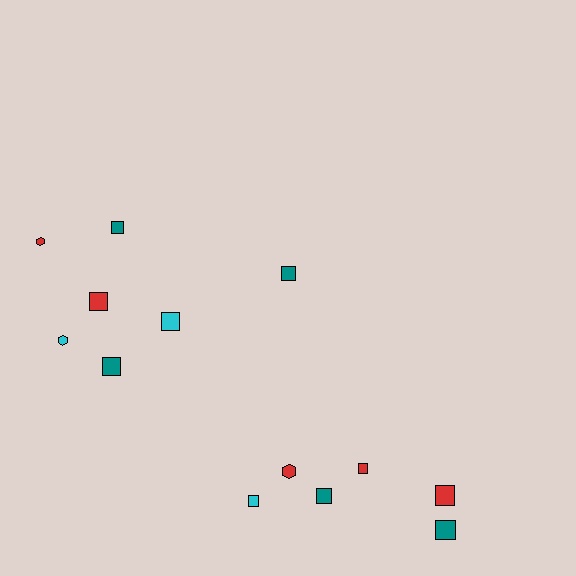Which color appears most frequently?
Teal, with 5 objects.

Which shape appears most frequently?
Square, with 10 objects.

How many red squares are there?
There are 3 red squares.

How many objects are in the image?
There are 13 objects.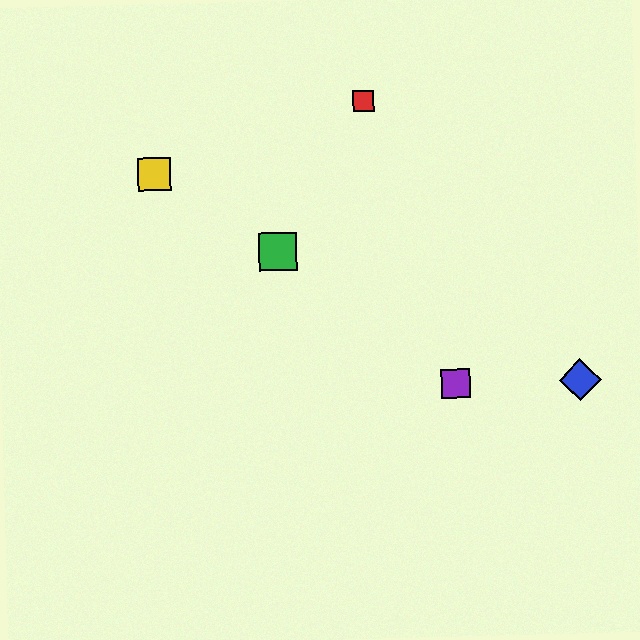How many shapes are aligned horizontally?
2 shapes (the blue diamond, the purple square) are aligned horizontally.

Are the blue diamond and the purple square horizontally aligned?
Yes, both are at y≈380.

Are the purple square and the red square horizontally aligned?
No, the purple square is at y≈383 and the red square is at y≈101.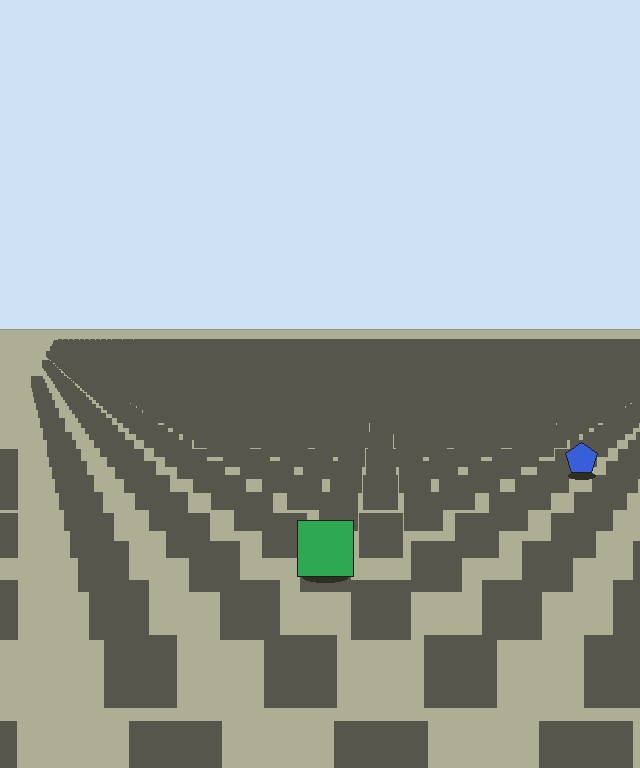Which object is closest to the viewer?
The green square is closest. The texture marks near it are larger and more spread out.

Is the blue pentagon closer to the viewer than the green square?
No. The green square is closer — you can tell from the texture gradient: the ground texture is coarser near it.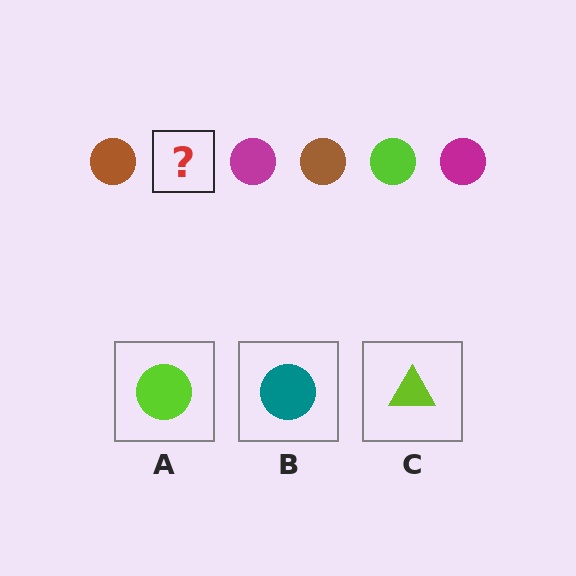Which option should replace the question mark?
Option A.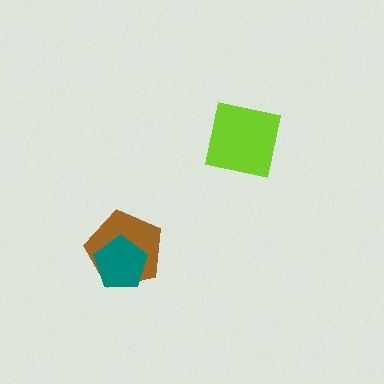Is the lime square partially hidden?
No, no other shape covers it.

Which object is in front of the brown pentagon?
The teal pentagon is in front of the brown pentagon.